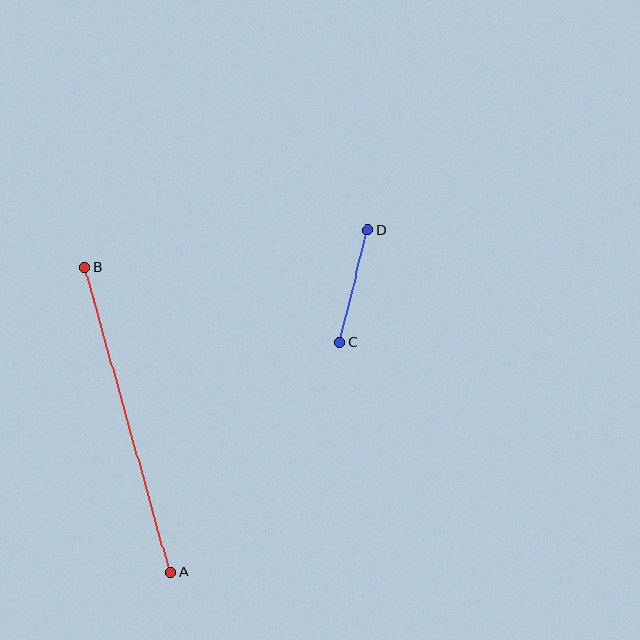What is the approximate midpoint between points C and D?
The midpoint is at approximately (354, 286) pixels.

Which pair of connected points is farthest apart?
Points A and B are farthest apart.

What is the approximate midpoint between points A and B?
The midpoint is at approximately (128, 419) pixels.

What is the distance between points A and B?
The distance is approximately 316 pixels.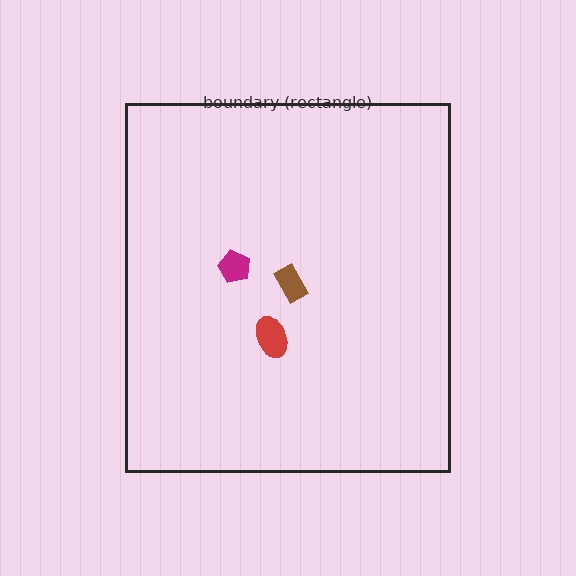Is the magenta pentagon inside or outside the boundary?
Inside.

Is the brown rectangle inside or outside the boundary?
Inside.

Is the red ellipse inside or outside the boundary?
Inside.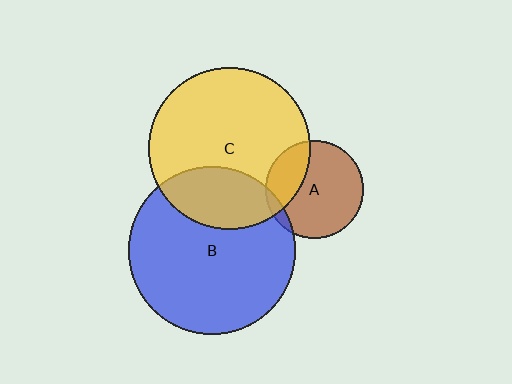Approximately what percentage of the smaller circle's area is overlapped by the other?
Approximately 5%.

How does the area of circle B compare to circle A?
Approximately 2.9 times.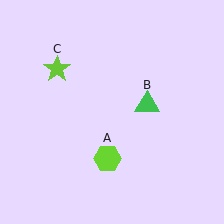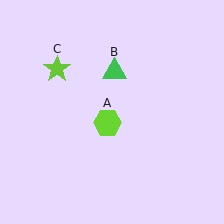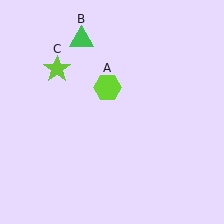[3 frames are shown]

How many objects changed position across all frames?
2 objects changed position: lime hexagon (object A), green triangle (object B).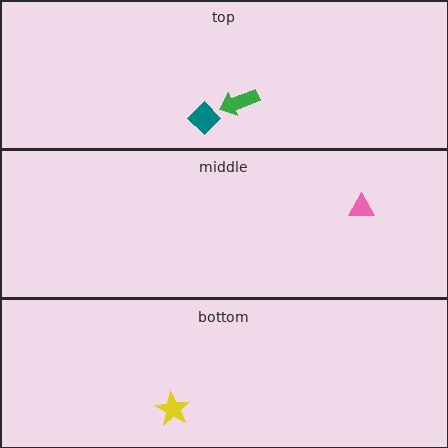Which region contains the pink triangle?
The middle region.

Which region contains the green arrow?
The top region.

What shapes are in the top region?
The teal diamond, the green arrow.